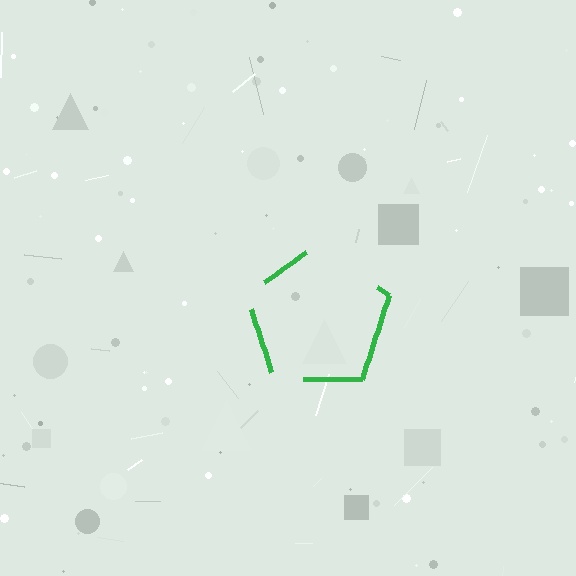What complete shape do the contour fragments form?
The contour fragments form a pentagon.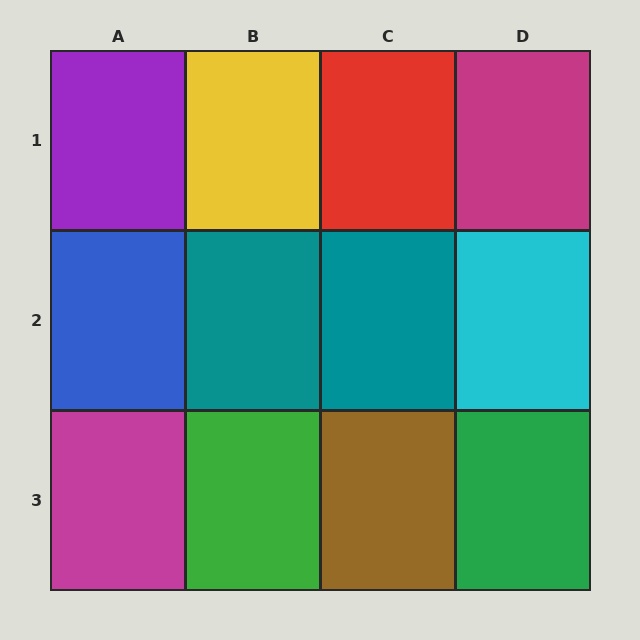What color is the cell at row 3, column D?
Green.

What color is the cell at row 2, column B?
Teal.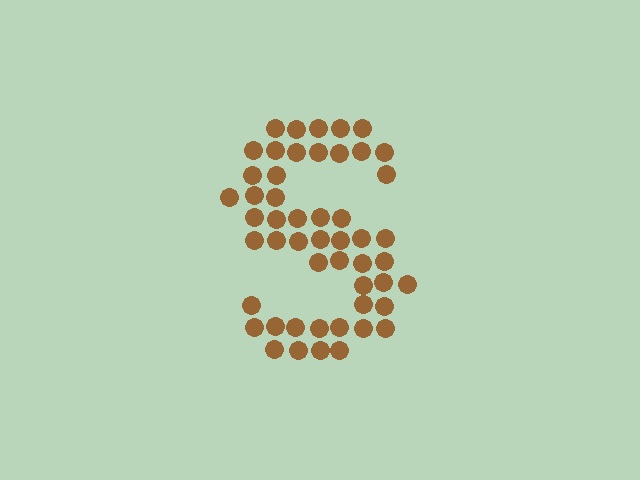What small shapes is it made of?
It is made of small circles.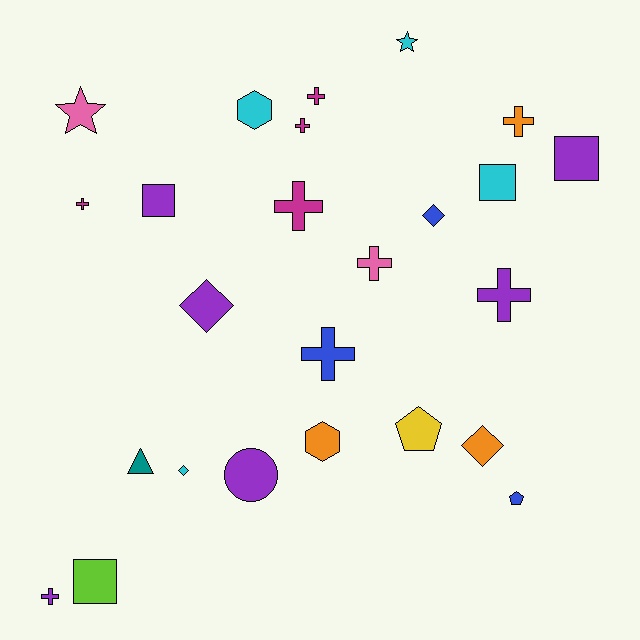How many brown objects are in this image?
There are no brown objects.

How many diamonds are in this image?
There are 4 diamonds.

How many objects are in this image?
There are 25 objects.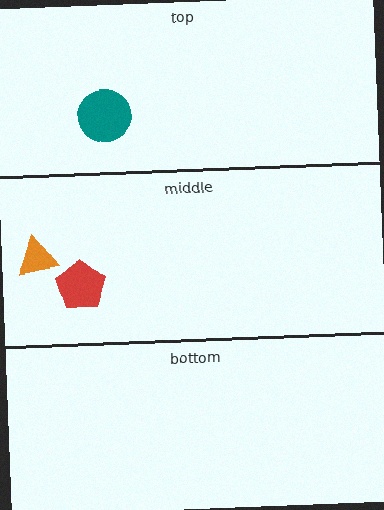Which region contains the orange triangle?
The middle region.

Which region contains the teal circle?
The top region.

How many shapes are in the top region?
1.